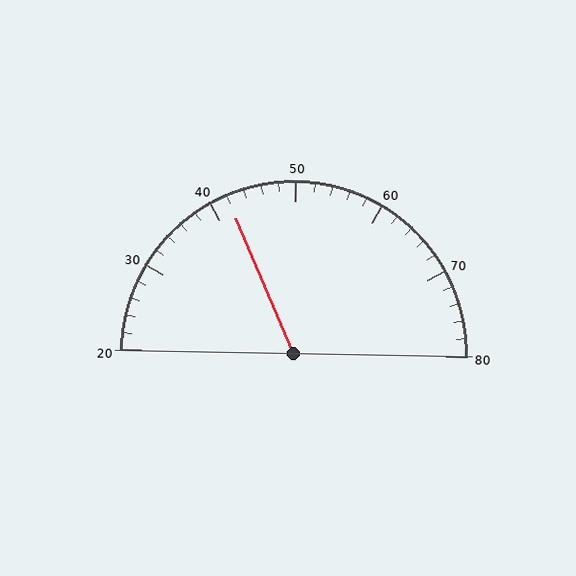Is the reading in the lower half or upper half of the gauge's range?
The reading is in the lower half of the range (20 to 80).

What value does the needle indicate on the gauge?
The needle indicates approximately 42.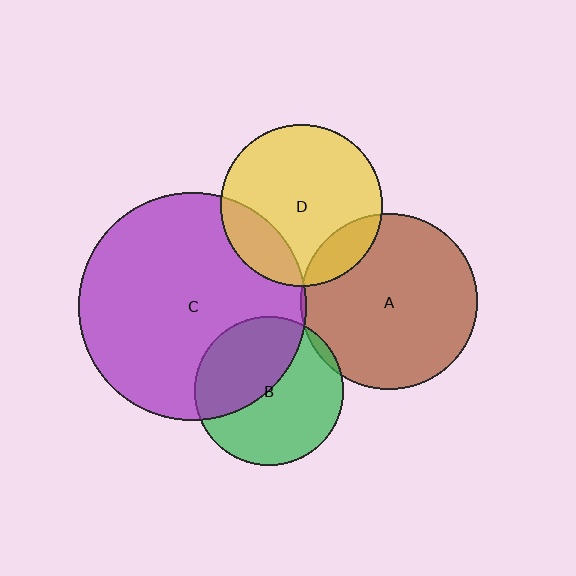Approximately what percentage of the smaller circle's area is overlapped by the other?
Approximately 15%.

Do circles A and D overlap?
Yes.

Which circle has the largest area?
Circle C (purple).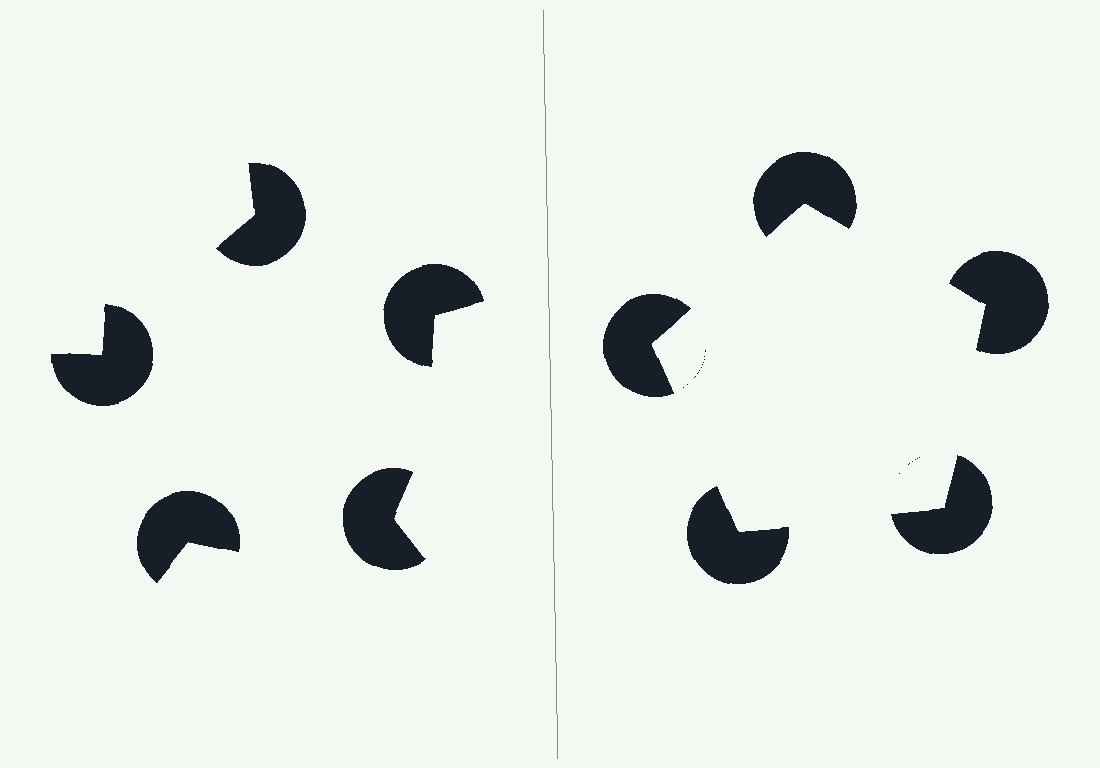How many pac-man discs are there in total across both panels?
10 — 5 on each side.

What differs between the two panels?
The pac-man discs are positioned identically on both sides; only the wedge orientations differ. On the right they align to a pentagon; on the left they are misaligned.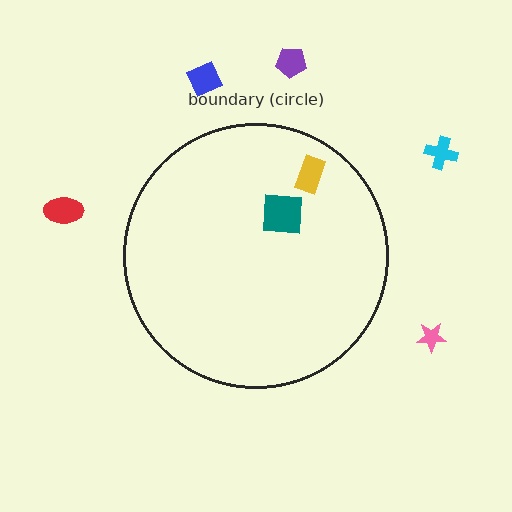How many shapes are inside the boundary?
2 inside, 5 outside.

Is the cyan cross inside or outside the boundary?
Outside.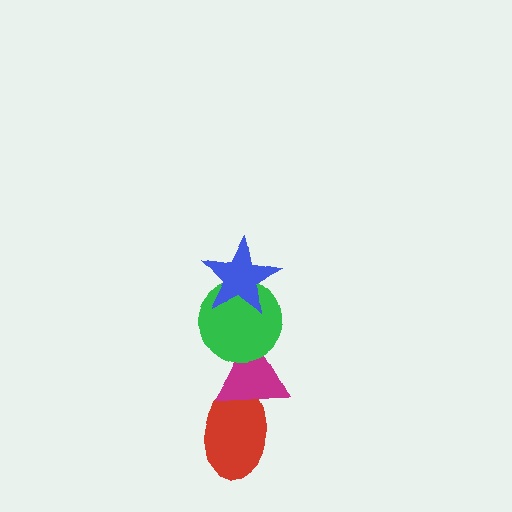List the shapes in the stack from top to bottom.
From top to bottom: the blue star, the green circle, the magenta triangle, the red ellipse.